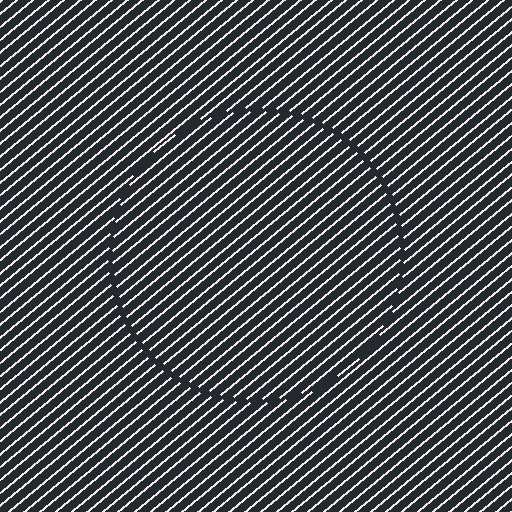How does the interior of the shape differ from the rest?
The interior of the shape contains the same grating, shifted by half a period — the contour is defined by the phase discontinuity where line-ends from the inner and outer gratings abut.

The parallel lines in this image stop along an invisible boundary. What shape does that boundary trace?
An illusory circle. The interior of the shape contains the same grating, shifted by half a period — the contour is defined by the phase discontinuity where line-ends from the inner and outer gratings abut.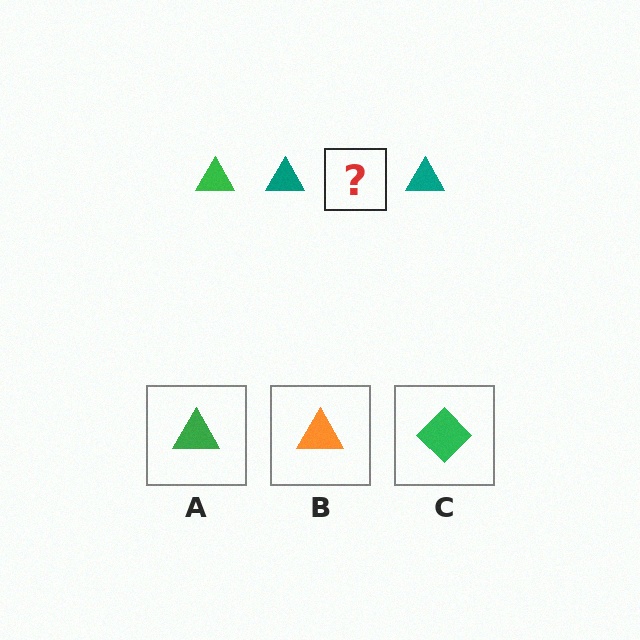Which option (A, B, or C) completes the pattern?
A.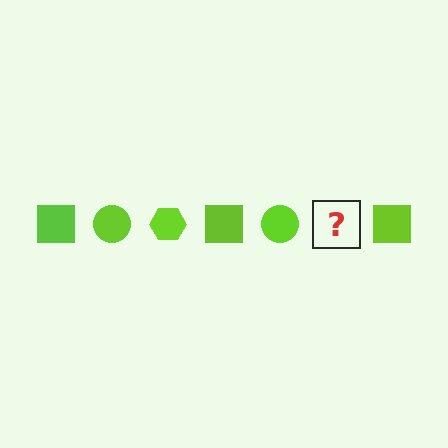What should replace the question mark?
The question mark should be replaced with a lime hexagon.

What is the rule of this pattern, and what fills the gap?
The rule is that the pattern cycles through square, circle, hexagon shapes in lime. The gap should be filled with a lime hexagon.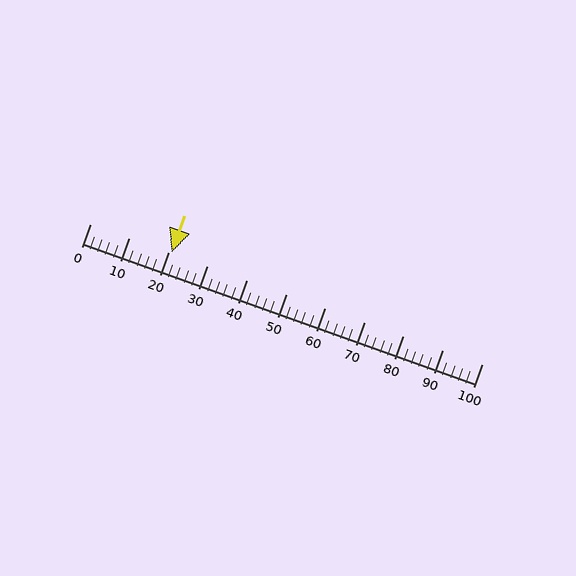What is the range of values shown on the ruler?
The ruler shows values from 0 to 100.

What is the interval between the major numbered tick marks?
The major tick marks are spaced 10 units apart.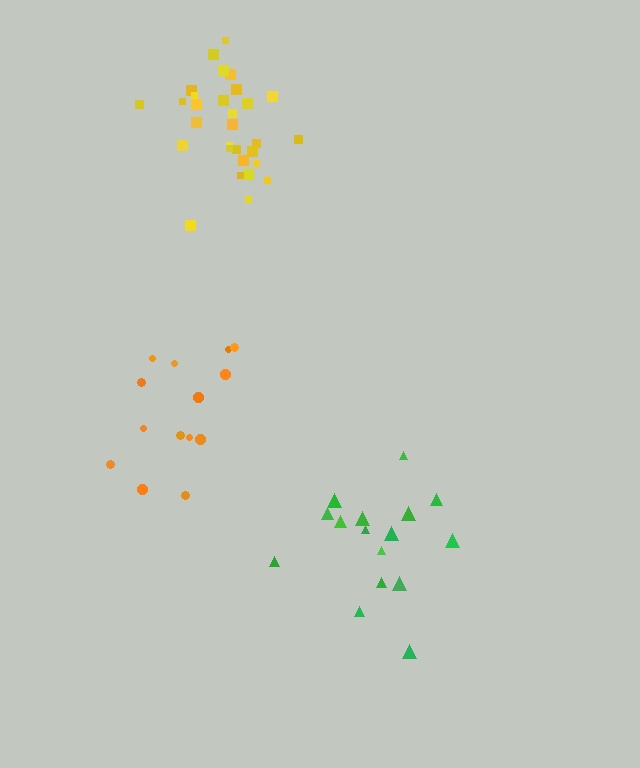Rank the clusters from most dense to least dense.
yellow, green, orange.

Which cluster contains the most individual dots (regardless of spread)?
Yellow (30).